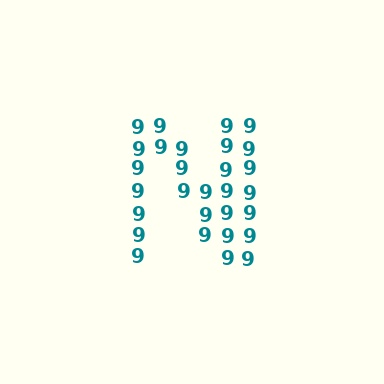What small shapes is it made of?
It is made of small digit 9's.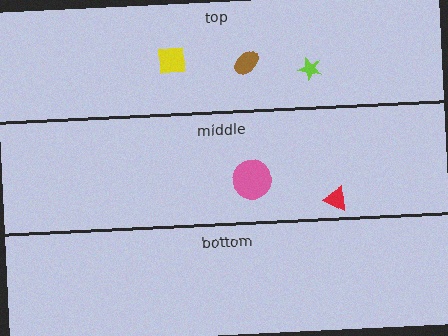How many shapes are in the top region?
3.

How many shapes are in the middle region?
2.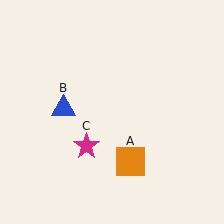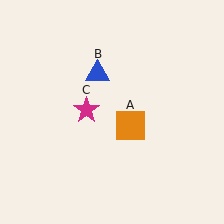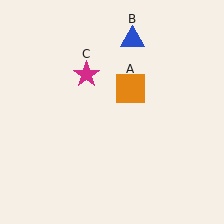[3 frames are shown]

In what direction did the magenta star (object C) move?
The magenta star (object C) moved up.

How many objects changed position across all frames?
3 objects changed position: orange square (object A), blue triangle (object B), magenta star (object C).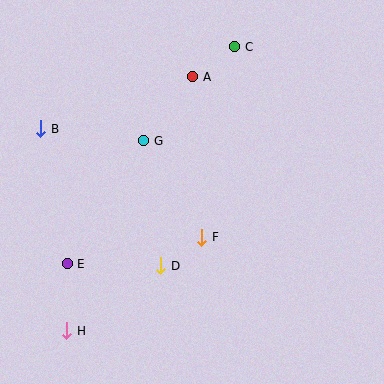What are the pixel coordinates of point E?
Point E is at (67, 264).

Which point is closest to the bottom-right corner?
Point F is closest to the bottom-right corner.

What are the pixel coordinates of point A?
Point A is at (193, 77).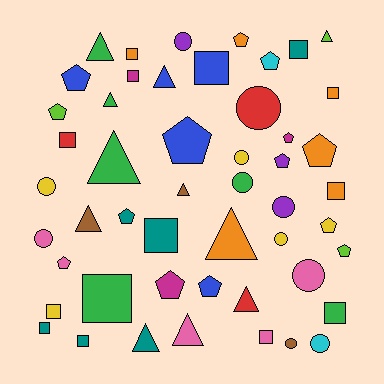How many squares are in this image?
There are 14 squares.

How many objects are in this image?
There are 50 objects.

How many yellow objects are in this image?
There are 5 yellow objects.